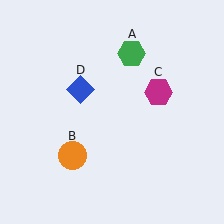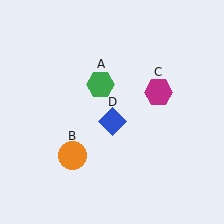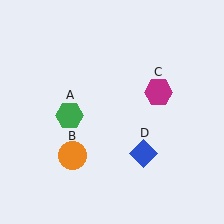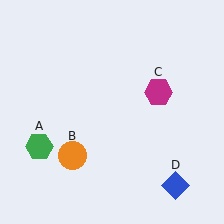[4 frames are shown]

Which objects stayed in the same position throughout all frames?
Orange circle (object B) and magenta hexagon (object C) remained stationary.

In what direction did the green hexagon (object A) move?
The green hexagon (object A) moved down and to the left.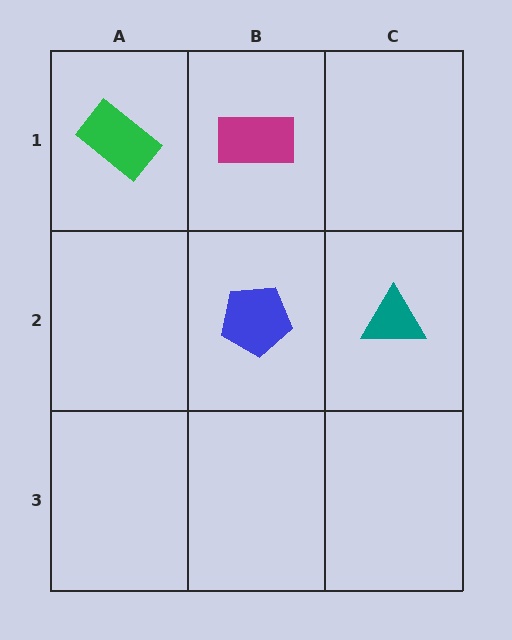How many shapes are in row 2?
2 shapes.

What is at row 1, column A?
A green rectangle.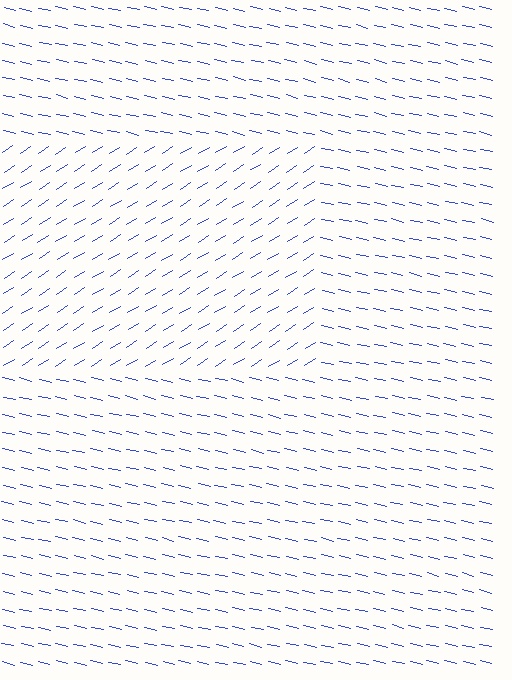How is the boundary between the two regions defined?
The boundary is defined purely by a change in line orientation (approximately 45 degrees difference). All lines are the same color and thickness.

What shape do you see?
I see a rectangle.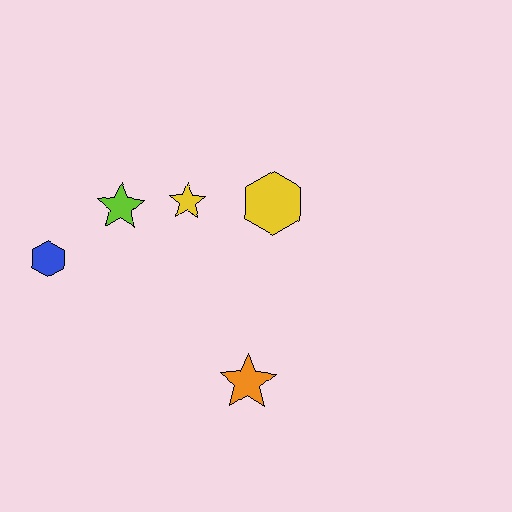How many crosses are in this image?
There are no crosses.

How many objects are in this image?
There are 5 objects.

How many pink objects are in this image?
There are no pink objects.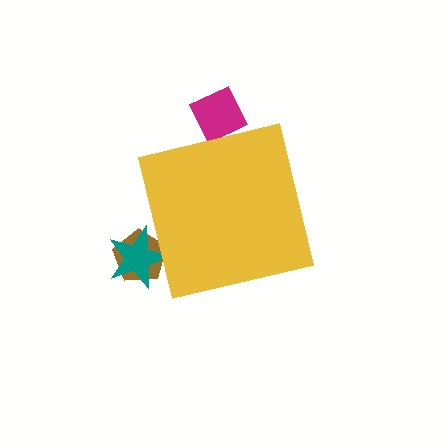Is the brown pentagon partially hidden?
Yes, the brown pentagon is partially hidden behind the yellow square.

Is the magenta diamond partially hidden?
Yes, the magenta diamond is partially hidden behind the yellow square.